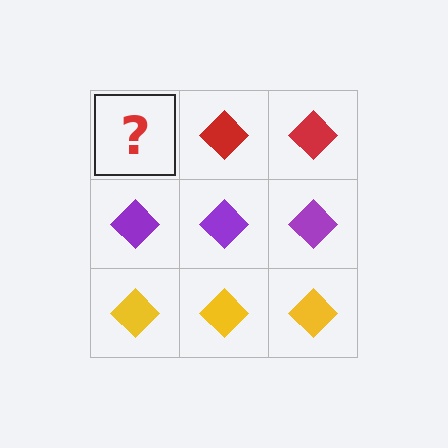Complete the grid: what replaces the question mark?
The question mark should be replaced with a red diamond.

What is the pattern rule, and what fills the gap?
The rule is that each row has a consistent color. The gap should be filled with a red diamond.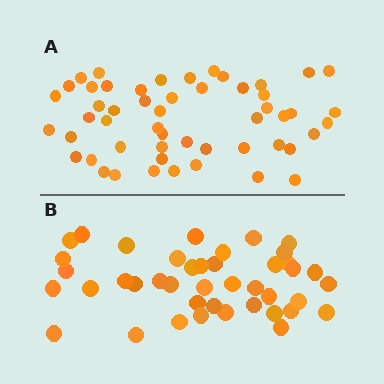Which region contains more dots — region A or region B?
Region A (the top region) has more dots.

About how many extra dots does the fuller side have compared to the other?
Region A has roughly 10 or so more dots than region B.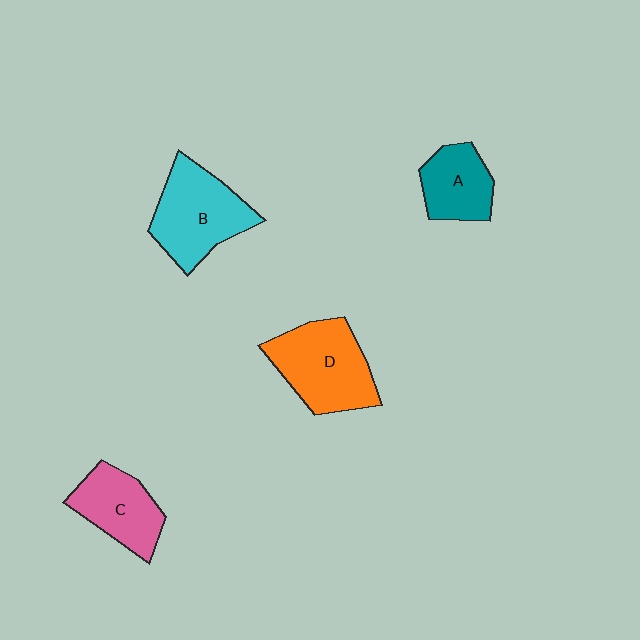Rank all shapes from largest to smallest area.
From largest to smallest: D (orange), B (cyan), C (pink), A (teal).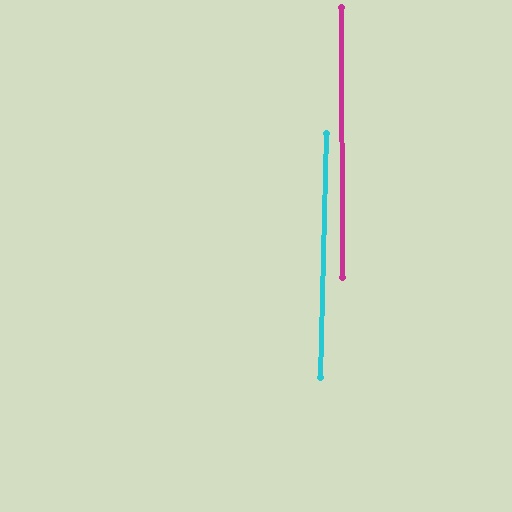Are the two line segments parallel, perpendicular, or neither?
Parallel — their directions differ by only 1.9°.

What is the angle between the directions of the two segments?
Approximately 2 degrees.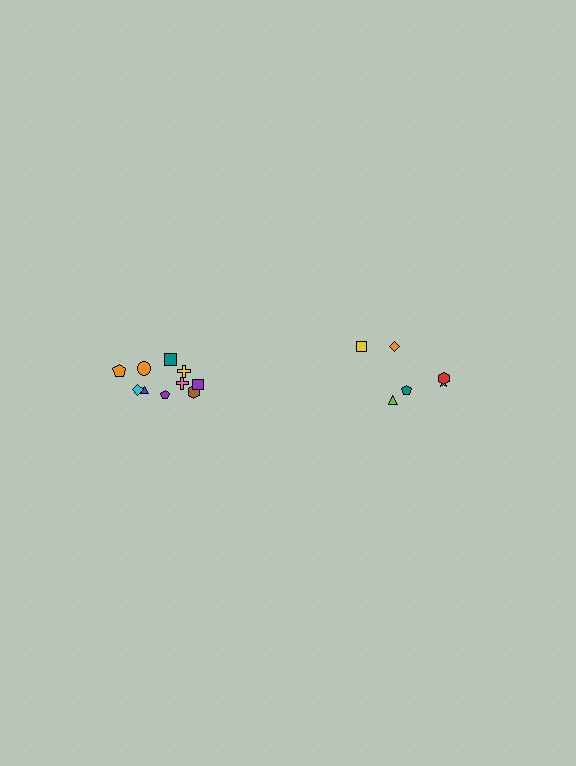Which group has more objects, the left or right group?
The left group.